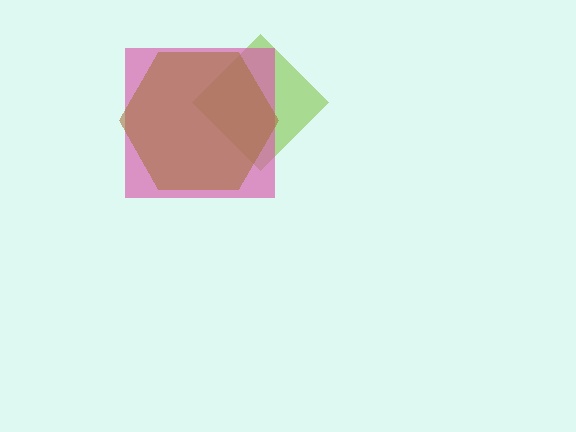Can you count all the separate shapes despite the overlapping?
Yes, there are 3 separate shapes.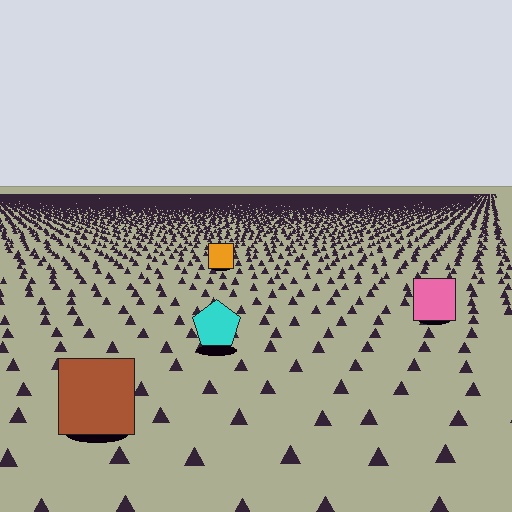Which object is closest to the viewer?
The brown square is closest. The texture marks near it are larger and more spread out.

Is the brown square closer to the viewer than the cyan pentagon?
Yes. The brown square is closer — you can tell from the texture gradient: the ground texture is coarser near it.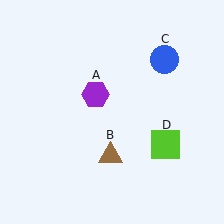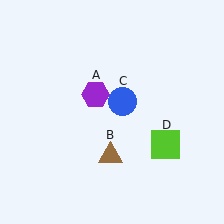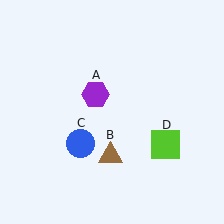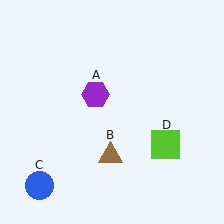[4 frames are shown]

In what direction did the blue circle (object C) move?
The blue circle (object C) moved down and to the left.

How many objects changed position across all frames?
1 object changed position: blue circle (object C).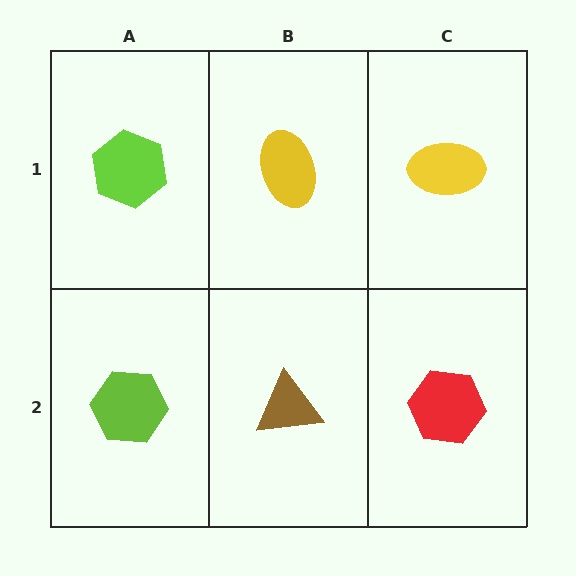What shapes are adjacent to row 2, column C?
A yellow ellipse (row 1, column C), a brown triangle (row 2, column B).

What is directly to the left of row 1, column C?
A yellow ellipse.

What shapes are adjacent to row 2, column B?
A yellow ellipse (row 1, column B), a lime hexagon (row 2, column A), a red hexagon (row 2, column C).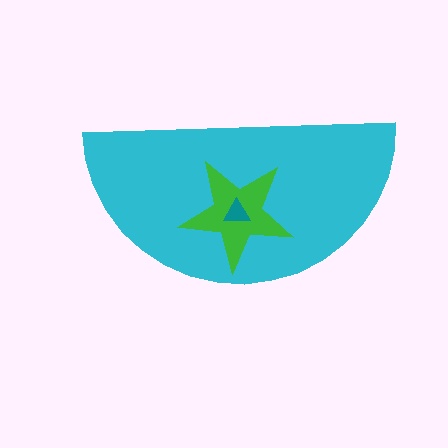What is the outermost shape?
The cyan semicircle.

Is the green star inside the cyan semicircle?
Yes.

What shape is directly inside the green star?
The teal triangle.